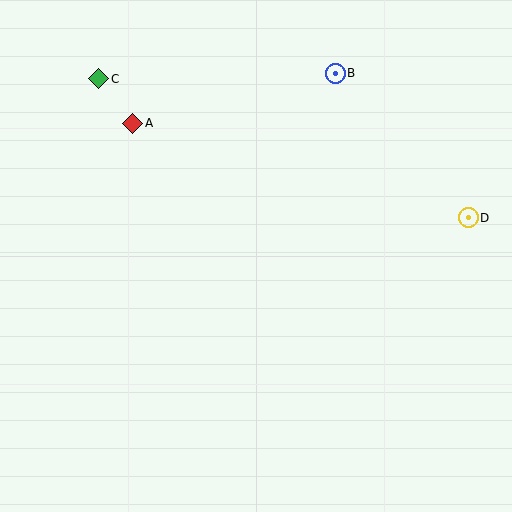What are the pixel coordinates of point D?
Point D is at (468, 218).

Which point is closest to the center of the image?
Point A at (133, 123) is closest to the center.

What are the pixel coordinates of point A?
Point A is at (133, 123).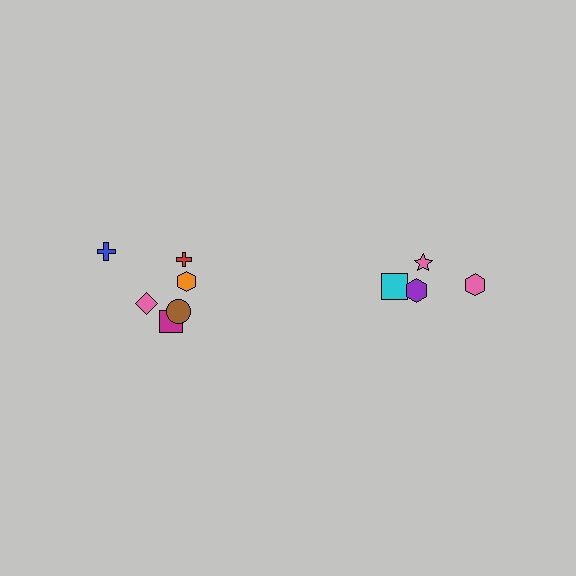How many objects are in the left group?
There are 6 objects.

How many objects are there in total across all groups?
There are 10 objects.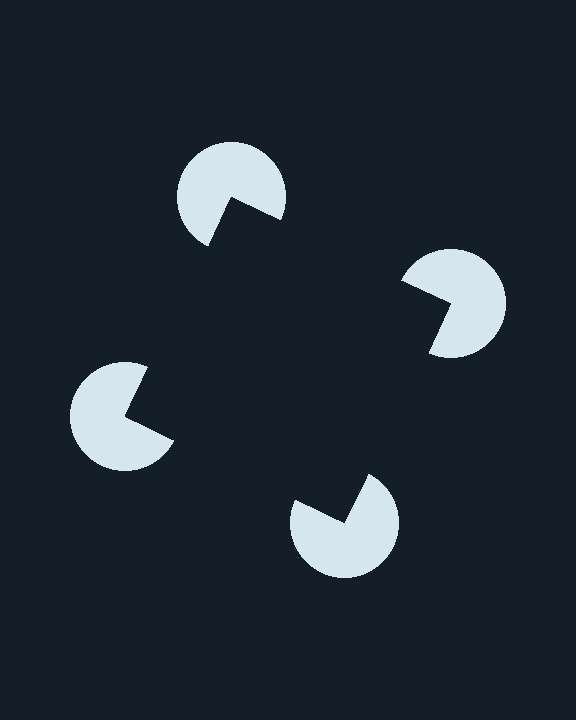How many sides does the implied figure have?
4 sides.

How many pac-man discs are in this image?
There are 4 — one at each vertex of the illusory square.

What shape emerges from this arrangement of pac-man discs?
An illusory square — its edges are inferred from the aligned wedge cuts in the pac-man discs, not physically drawn.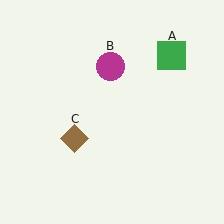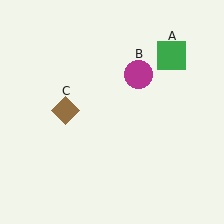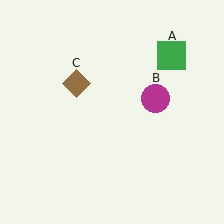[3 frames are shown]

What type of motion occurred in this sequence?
The magenta circle (object B), brown diamond (object C) rotated clockwise around the center of the scene.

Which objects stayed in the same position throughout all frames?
Green square (object A) remained stationary.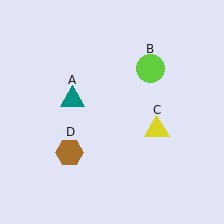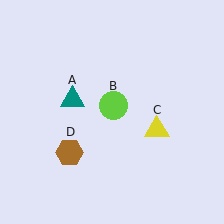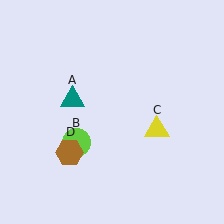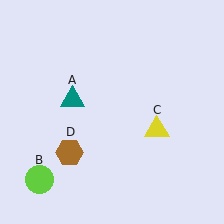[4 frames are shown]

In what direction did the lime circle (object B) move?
The lime circle (object B) moved down and to the left.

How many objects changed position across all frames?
1 object changed position: lime circle (object B).